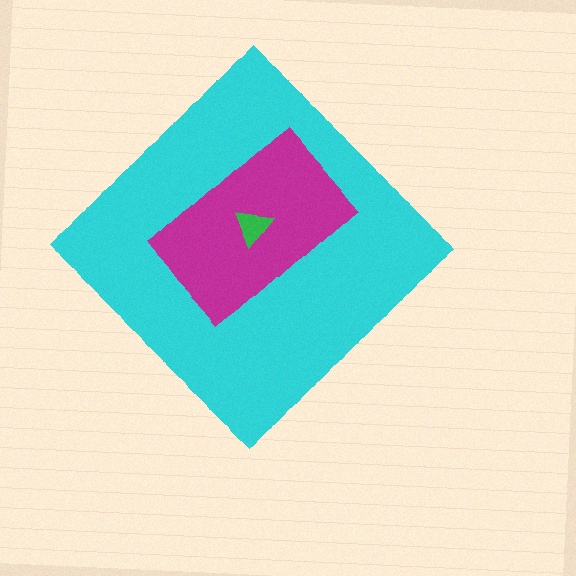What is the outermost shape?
The cyan diamond.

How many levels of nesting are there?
3.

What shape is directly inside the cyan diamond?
The magenta rectangle.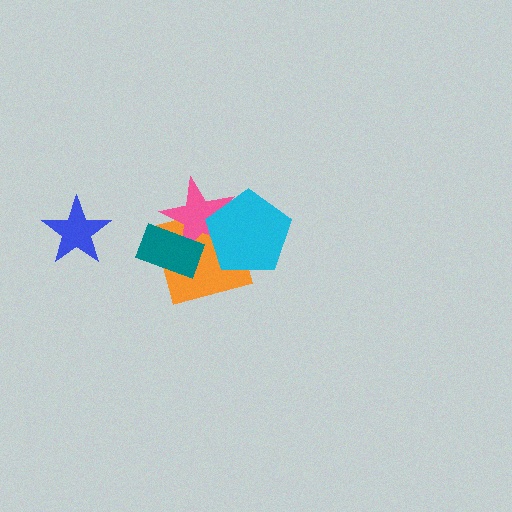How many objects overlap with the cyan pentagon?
2 objects overlap with the cyan pentagon.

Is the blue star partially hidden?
No, no other shape covers it.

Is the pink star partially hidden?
Yes, it is partially covered by another shape.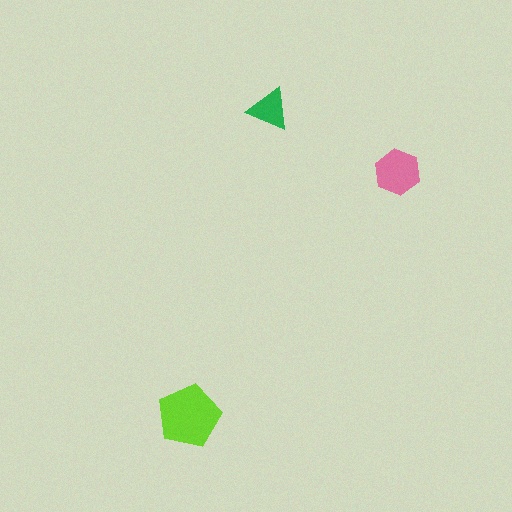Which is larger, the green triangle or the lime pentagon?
The lime pentagon.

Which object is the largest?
The lime pentagon.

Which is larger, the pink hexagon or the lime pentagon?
The lime pentagon.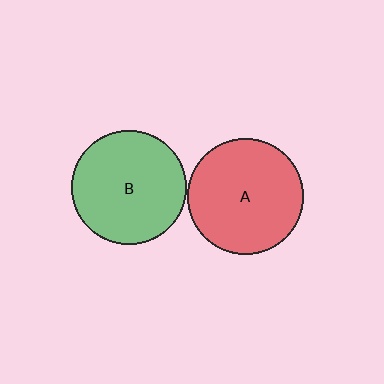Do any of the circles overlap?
No, none of the circles overlap.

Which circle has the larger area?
Circle A (red).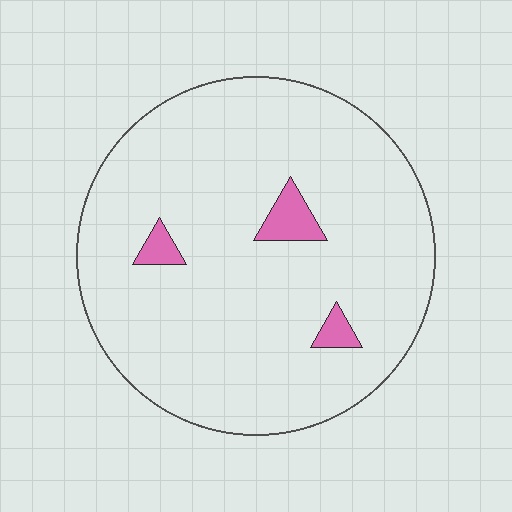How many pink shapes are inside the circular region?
3.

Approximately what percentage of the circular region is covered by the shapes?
Approximately 5%.